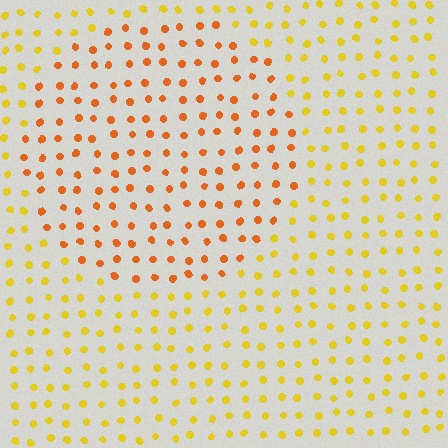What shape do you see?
I see a circle.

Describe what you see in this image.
The image is filled with small yellow elements in a uniform arrangement. A circle-shaped region is visible where the elements are tinted to a slightly different hue, forming a subtle color boundary.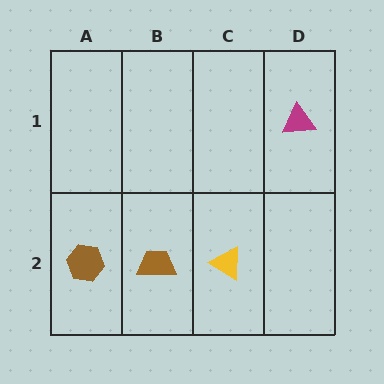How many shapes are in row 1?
1 shape.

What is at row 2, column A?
A brown hexagon.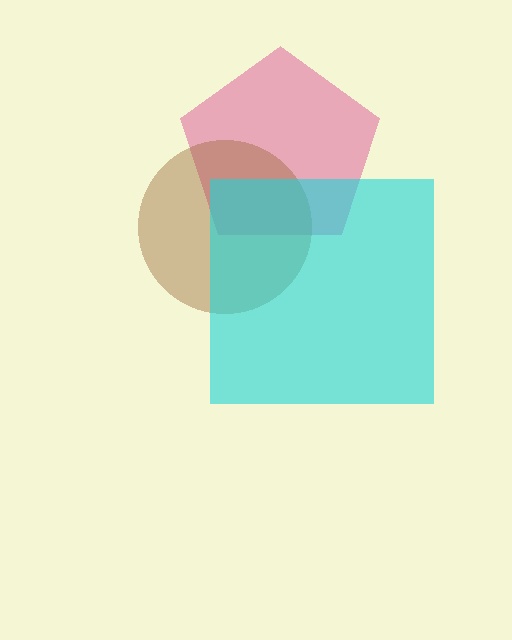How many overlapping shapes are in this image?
There are 3 overlapping shapes in the image.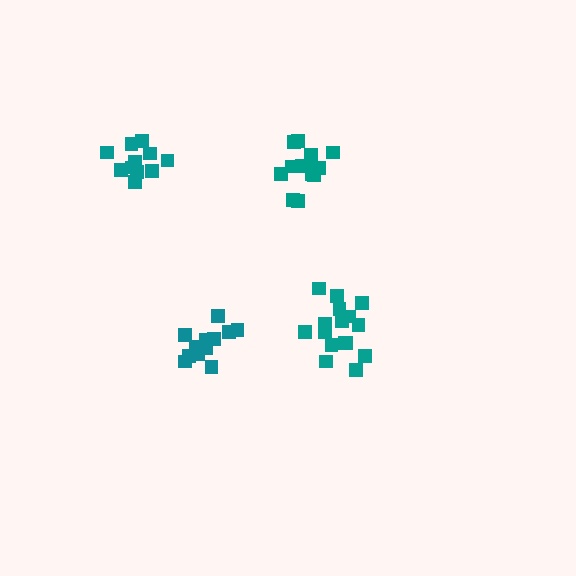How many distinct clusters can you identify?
There are 4 distinct clusters.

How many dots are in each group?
Group 1: 13 dots, Group 2: 12 dots, Group 3: 17 dots, Group 4: 11 dots (53 total).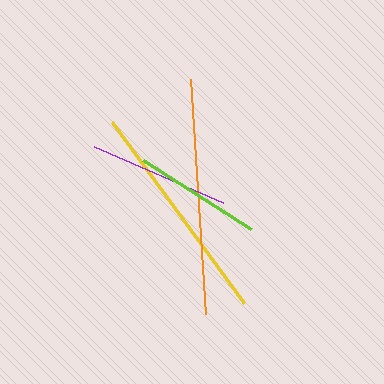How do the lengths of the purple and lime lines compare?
The purple and lime lines are approximately the same length.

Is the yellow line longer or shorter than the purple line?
The yellow line is longer than the purple line.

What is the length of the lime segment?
The lime segment is approximately 128 pixels long.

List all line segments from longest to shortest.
From longest to shortest: orange, yellow, purple, lime.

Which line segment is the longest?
The orange line is the longest at approximately 235 pixels.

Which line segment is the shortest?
The lime line is the shortest at approximately 128 pixels.